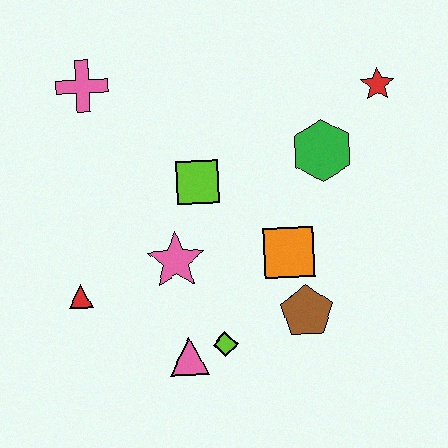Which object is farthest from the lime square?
The red star is farthest from the lime square.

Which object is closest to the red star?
The green hexagon is closest to the red star.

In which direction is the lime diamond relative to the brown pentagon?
The lime diamond is to the left of the brown pentagon.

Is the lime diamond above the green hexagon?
No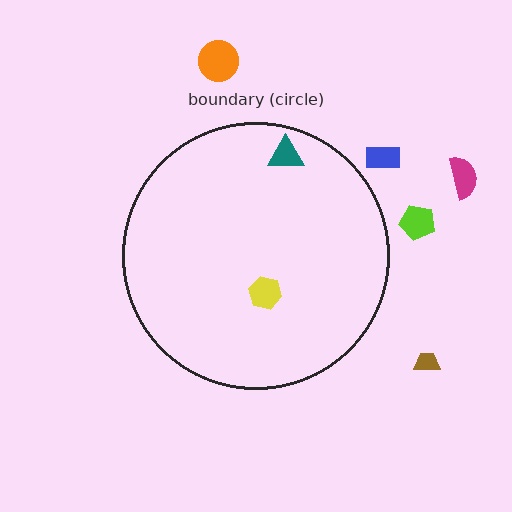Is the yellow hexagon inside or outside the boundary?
Inside.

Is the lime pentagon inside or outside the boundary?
Outside.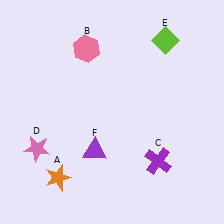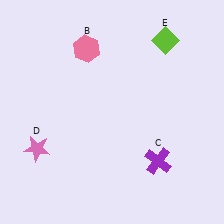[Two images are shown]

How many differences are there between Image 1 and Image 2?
There are 2 differences between the two images.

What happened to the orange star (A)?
The orange star (A) was removed in Image 2. It was in the bottom-left area of Image 1.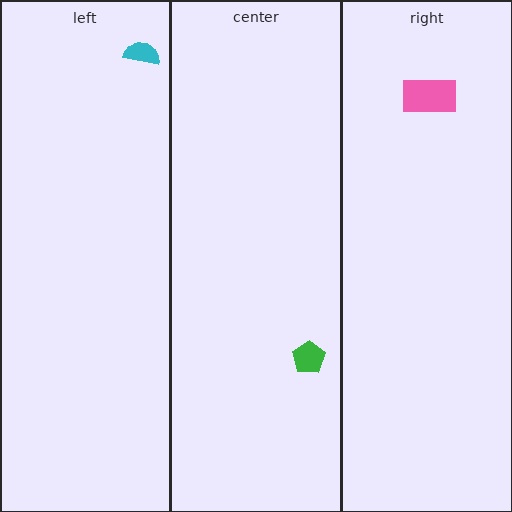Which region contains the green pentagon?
The center region.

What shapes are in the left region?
The cyan semicircle.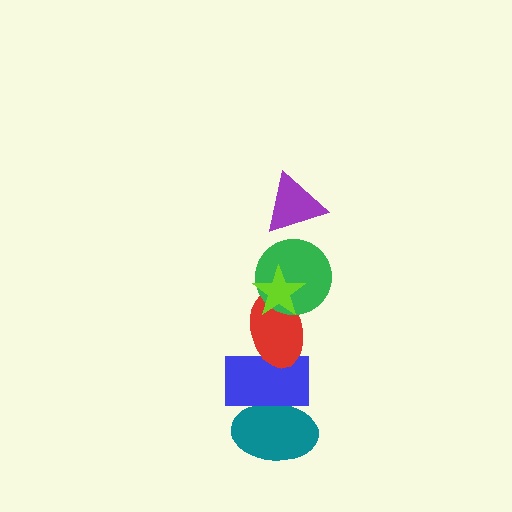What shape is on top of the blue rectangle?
The red ellipse is on top of the blue rectangle.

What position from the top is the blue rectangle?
The blue rectangle is 5th from the top.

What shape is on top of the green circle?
The lime star is on top of the green circle.